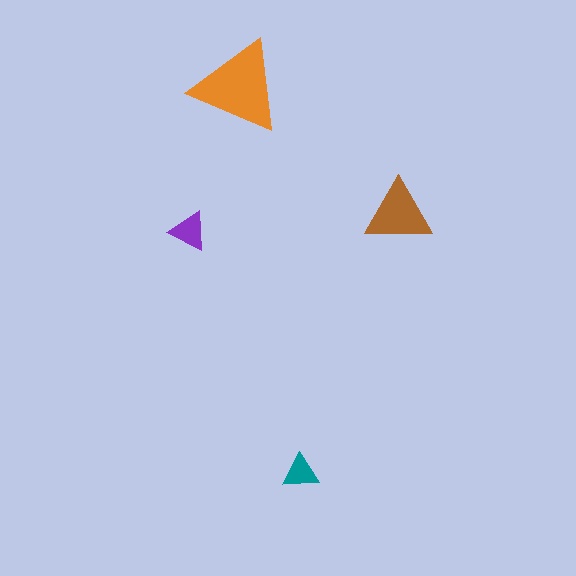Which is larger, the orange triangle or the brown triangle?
The orange one.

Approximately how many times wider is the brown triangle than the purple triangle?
About 1.5 times wider.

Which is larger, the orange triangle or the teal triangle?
The orange one.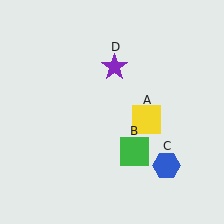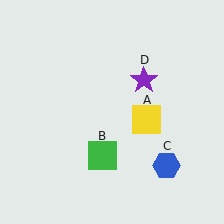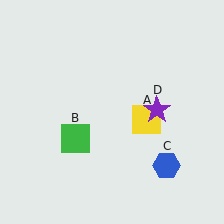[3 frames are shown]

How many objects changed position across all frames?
2 objects changed position: green square (object B), purple star (object D).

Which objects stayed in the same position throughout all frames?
Yellow square (object A) and blue hexagon (object C) remained stationary.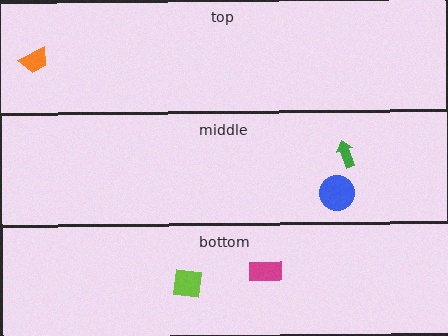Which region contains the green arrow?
The middle region.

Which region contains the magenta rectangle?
The bottom region.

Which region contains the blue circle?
The middle region.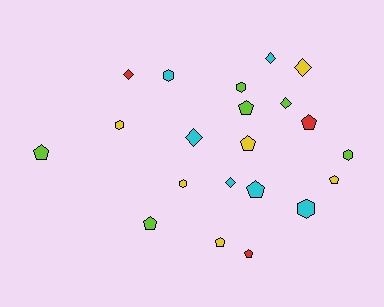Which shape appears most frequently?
Pentagon, with 9 objects.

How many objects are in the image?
There are 21 objects.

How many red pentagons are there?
There are 2 red pentagons.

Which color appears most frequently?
Cyan, with 6 objects.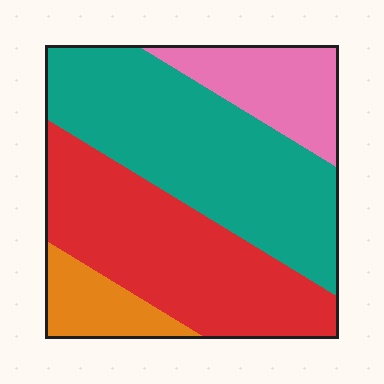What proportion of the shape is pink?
Pink covers roughly 15% of the shape.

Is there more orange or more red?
Red.